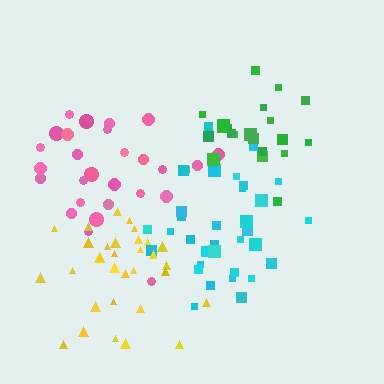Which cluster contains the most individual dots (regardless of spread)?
Cyan (34).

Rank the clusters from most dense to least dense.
green, yellow, cyan, pink.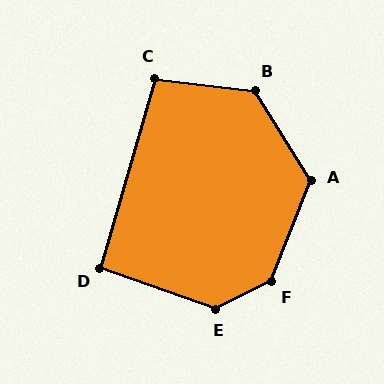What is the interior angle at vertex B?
Approximately 129 degrees (obtuse).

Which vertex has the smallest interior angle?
D, at approximately 93 degrees.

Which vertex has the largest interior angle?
F, at approximately 138 degrees.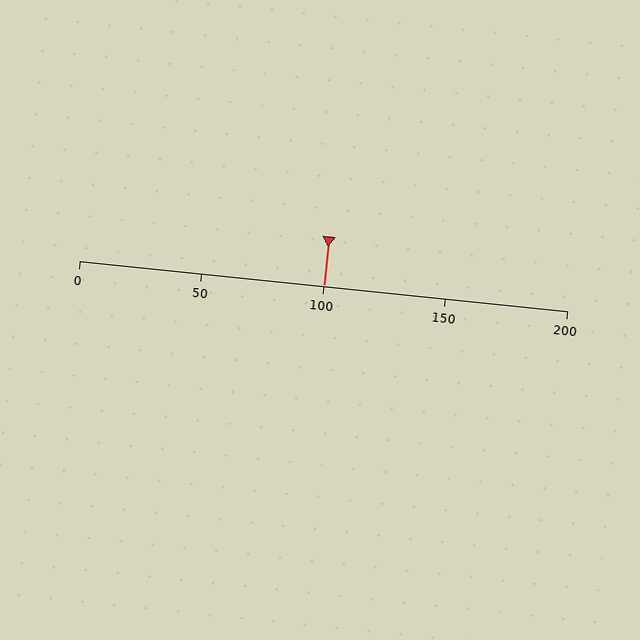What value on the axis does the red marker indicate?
The marker indicates approximately 100.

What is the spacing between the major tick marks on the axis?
The major ticks are spaced 50 apart.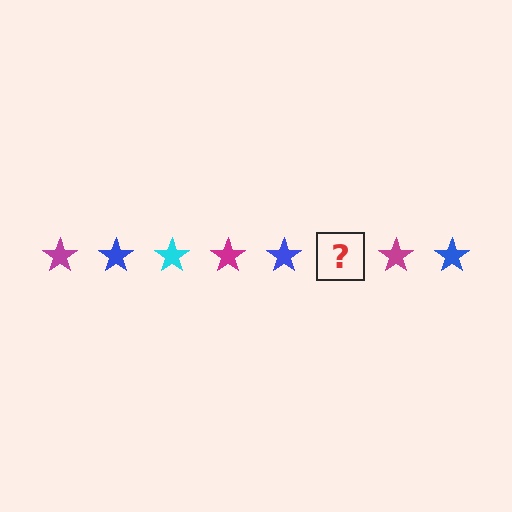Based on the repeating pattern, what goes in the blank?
The blank should be a cyan star.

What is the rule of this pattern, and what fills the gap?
The rule is that the pattern cycles through magenta, blue, cyan stars. The gap should be filled with a cyan star.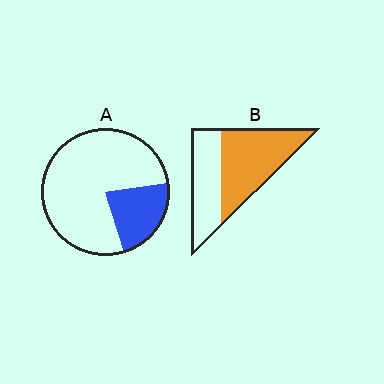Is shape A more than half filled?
No.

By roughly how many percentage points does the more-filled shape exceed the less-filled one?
By roughly 35 percentage points (B over A).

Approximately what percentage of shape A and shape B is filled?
A is approximately 25% and B is approximately 60%.